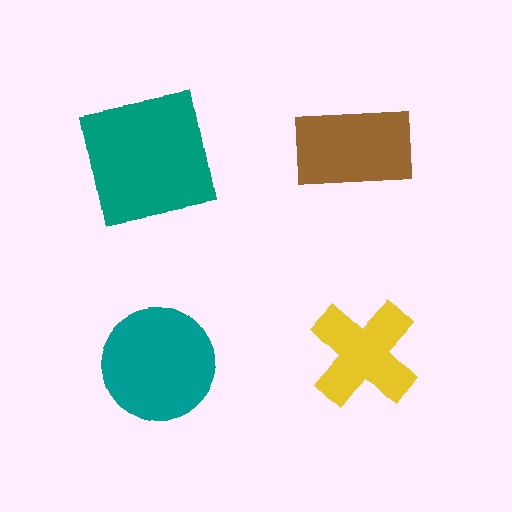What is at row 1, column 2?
A brown rectangle.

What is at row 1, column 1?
A teal square.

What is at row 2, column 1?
A teal circle.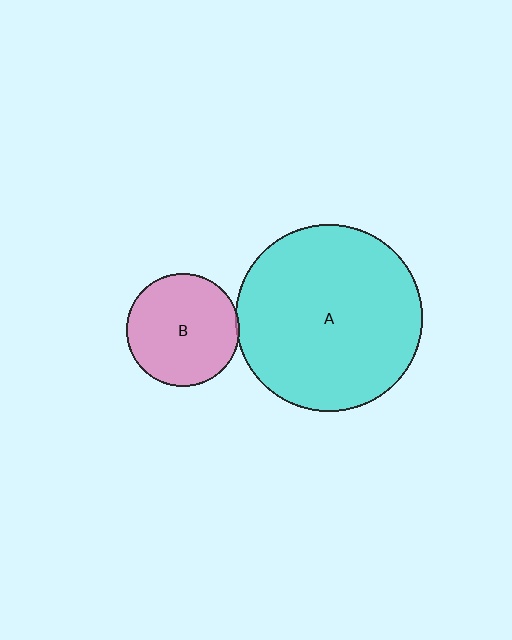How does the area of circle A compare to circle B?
Approximately 2.7 times.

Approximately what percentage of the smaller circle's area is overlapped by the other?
Approximately 5%.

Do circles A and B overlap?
Yes.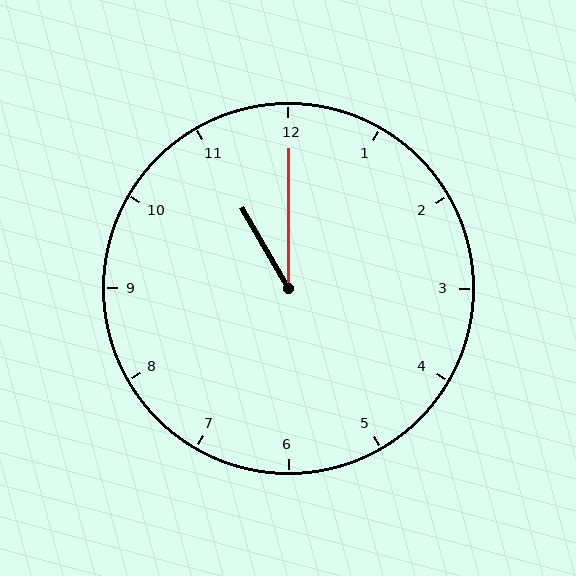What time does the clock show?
11:00.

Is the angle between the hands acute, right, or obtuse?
It is acute.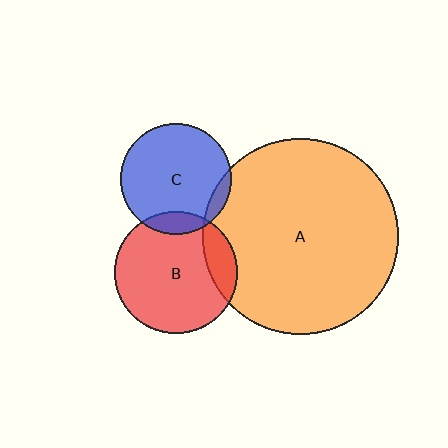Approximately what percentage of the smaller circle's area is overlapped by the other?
Approximately 15%.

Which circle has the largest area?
Circle A (orange).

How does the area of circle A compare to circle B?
Approximately 2.5 times.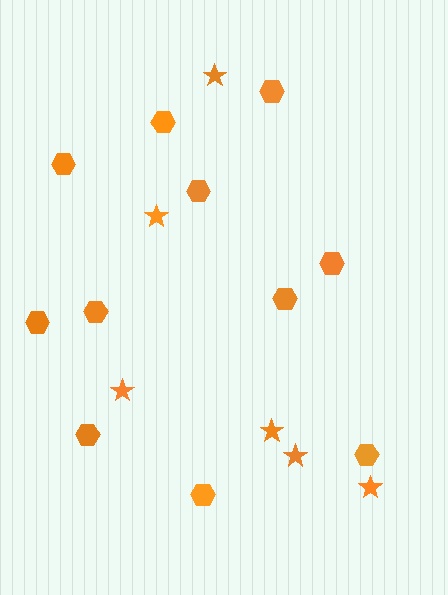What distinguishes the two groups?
There are 2 groups: one group of hexagons (11) and one group of stars (6).